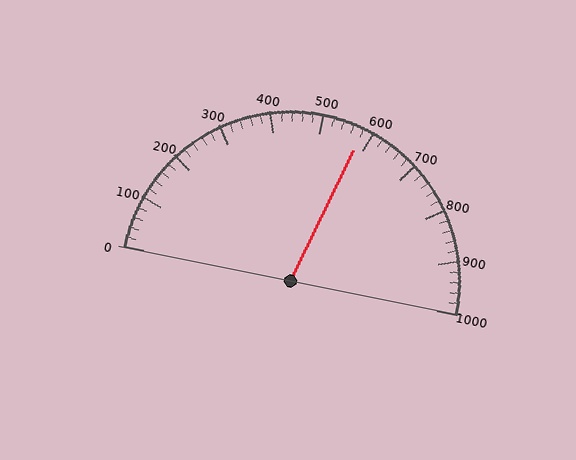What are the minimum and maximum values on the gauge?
The gauge ranges from 0 to 1000.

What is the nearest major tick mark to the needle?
The nearest major tick mark is 600.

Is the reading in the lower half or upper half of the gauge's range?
The reading is in the upper half of the range (0 to 1000).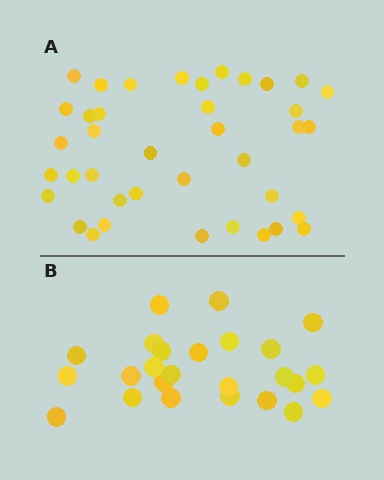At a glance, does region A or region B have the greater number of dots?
Region A (the top region) has more dots.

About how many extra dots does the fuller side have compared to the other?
Region A has approximately 15 more dots than region B.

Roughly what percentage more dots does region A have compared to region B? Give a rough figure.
About 55% more.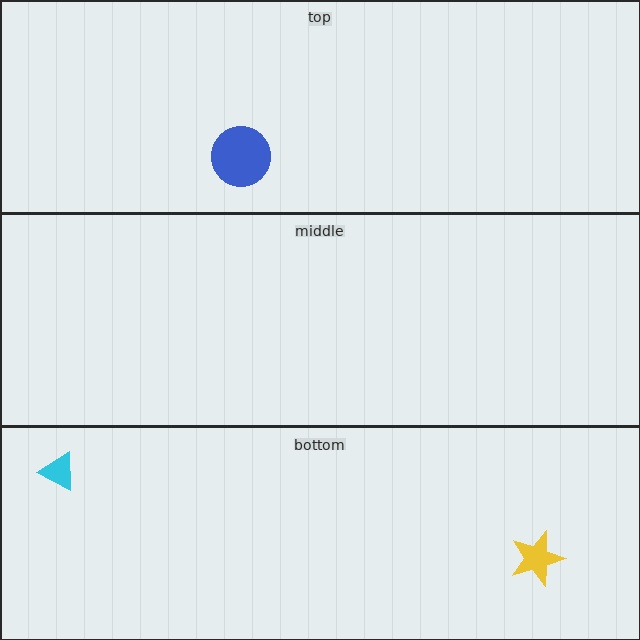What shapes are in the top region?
The blue circle.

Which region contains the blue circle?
The top region.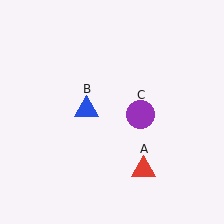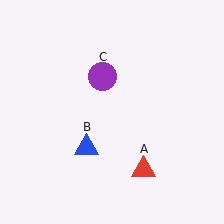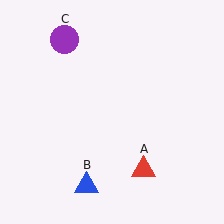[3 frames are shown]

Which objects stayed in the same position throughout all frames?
Red triangle (object A) remained stationary.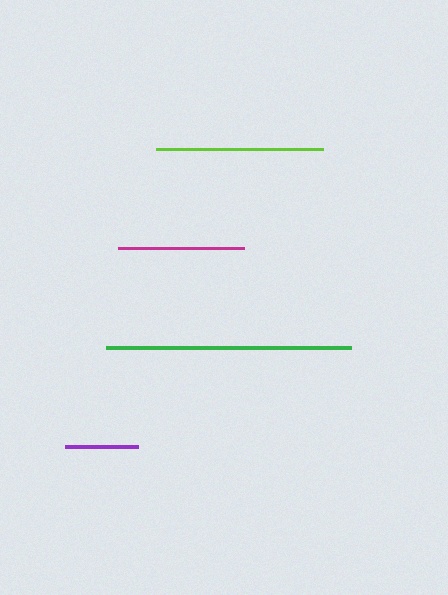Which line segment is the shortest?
The purple line is the shortest at approximately 74 pixels.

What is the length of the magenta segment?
The magenta segment is approximately 126 pixels long.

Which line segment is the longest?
The green line is the longest at approximately 245 pixels.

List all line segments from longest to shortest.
From longest to shortest: green, lime, magenta, purple.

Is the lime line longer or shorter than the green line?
The green line is longer than the lime line.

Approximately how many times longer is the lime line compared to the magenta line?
The lime line is approximately 1.3 times the length of the magenta line.